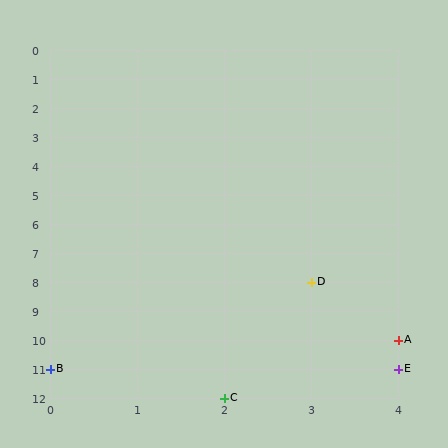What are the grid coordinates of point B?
Point B is at grid coordinates (0, 11).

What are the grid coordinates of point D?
Point D is at grid coordinates (3, 8).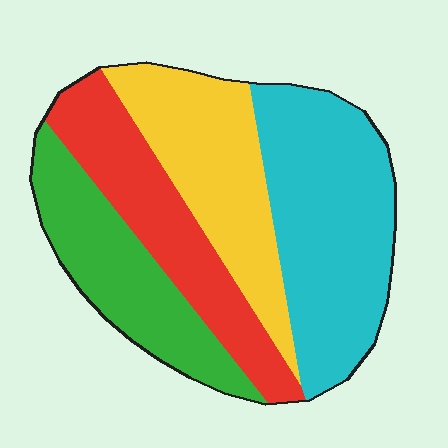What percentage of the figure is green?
Green covers around 20% of the figure.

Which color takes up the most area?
Cyan, at roughly 35%.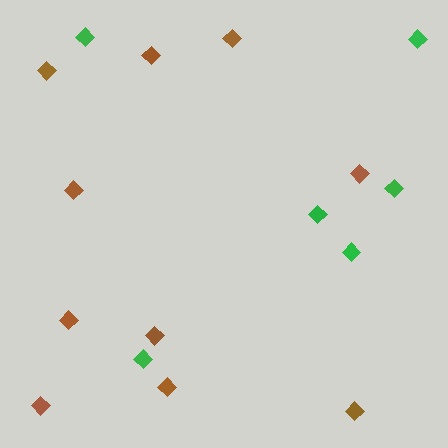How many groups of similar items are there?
There are 2 groups: one group of brown diamonds (10) and one group of green diamonds (6).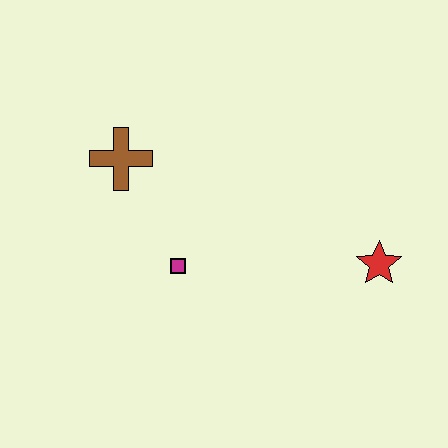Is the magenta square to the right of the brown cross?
Yes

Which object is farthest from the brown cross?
The red star is farthest from the brown cross.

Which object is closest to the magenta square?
The brown cross is closest to the magenta square.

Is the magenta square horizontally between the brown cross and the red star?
Yes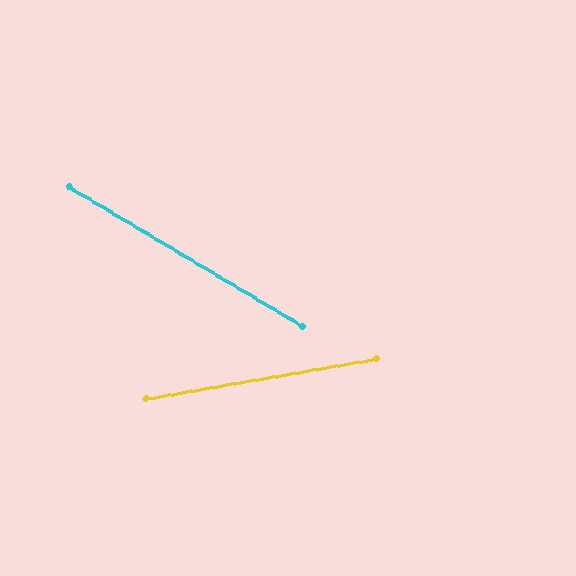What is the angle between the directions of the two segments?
Approximately 41 degrees.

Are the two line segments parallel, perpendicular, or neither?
Neither parallel nor perpendicular — they differ by about 41°.